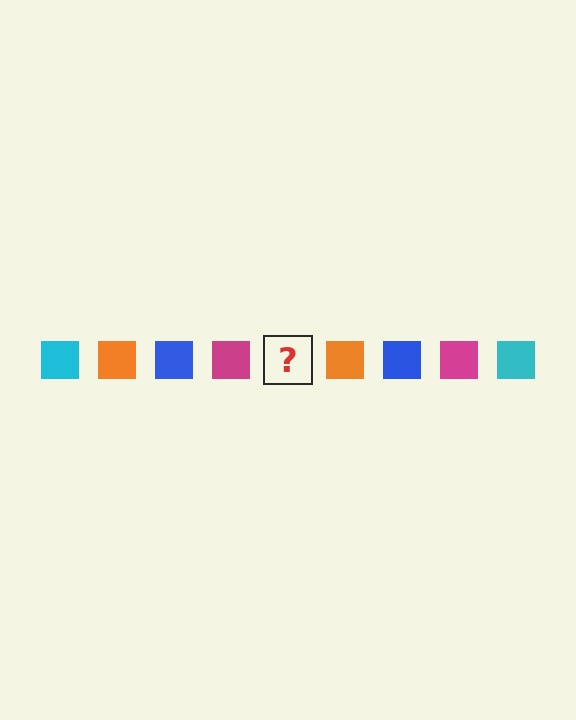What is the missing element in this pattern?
The missing element is a cyan square.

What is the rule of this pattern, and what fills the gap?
The rule is that the pattern cycles through cyan, orange, blue, magenta squares. The gap should be filled with a cyan square.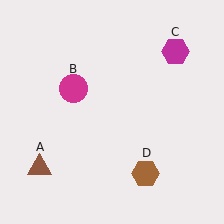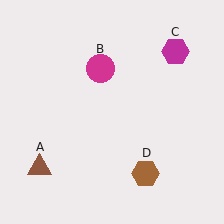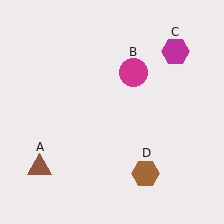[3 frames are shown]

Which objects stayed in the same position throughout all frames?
Brown triangle (object A) and magenta hexagon (object C) and brown hexagon (object D) remained stationary.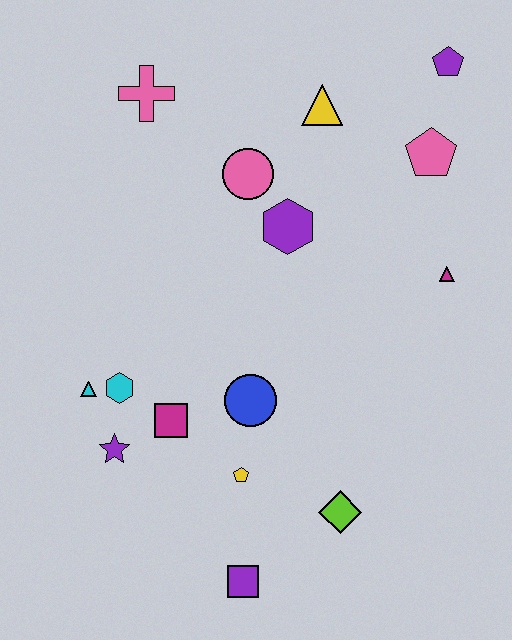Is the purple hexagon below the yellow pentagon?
No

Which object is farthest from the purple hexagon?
The purple square is farthest from the purple hexagon.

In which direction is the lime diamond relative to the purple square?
The lime diamond is to the right of the purple square.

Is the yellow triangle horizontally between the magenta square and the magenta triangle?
Yes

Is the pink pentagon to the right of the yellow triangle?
Yes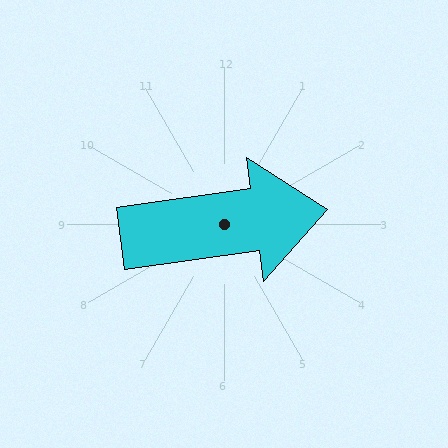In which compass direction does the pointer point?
East.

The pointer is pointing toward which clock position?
Roughly 3 o'clock.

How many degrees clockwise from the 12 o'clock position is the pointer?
Approximately 82 degrees.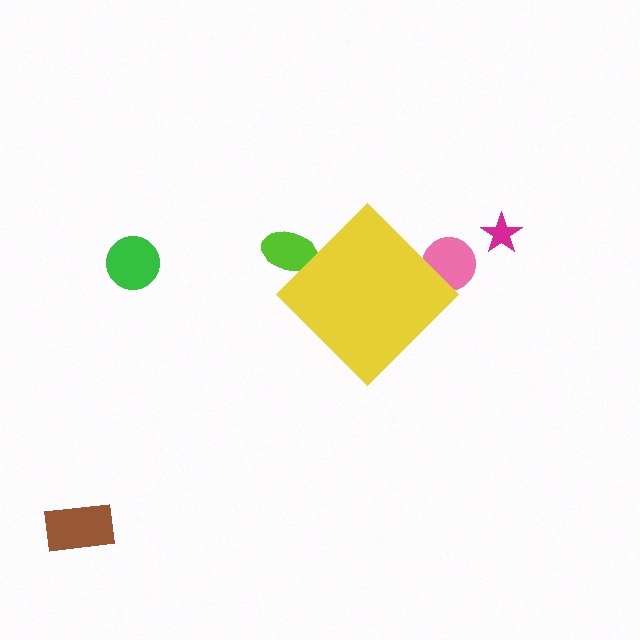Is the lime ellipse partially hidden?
Yes, the lime ellipse is partially hidden behind the yellow diamond.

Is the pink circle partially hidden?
Yes, the pink circle is partially hidden behind the yellow diamond.